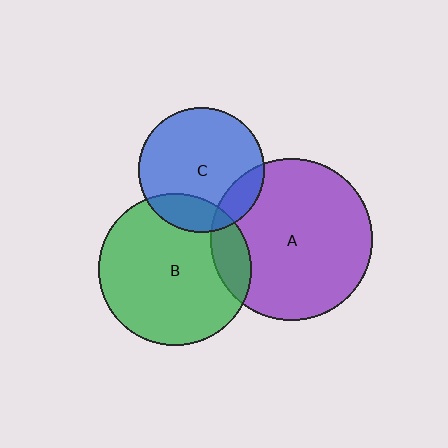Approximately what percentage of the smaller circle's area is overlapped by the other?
Approximately 15%.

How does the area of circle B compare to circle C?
Approximately 1.5 times.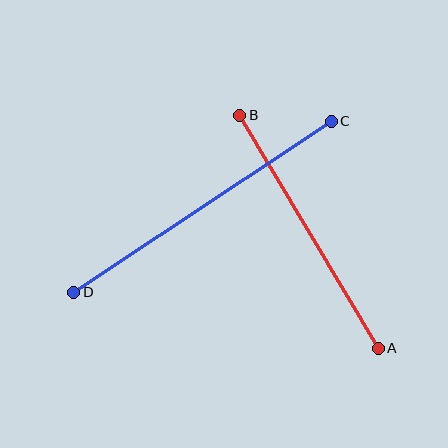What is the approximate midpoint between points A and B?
The midpoint is at approximately (309, 232) pixels.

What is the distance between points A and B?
The distance is approximately 271 pixels.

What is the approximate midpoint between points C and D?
The midpoint is at approximately (203, 207) pixels.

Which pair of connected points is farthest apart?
Points C and D are farthest apart.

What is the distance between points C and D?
The distance is approximately 309 pixels.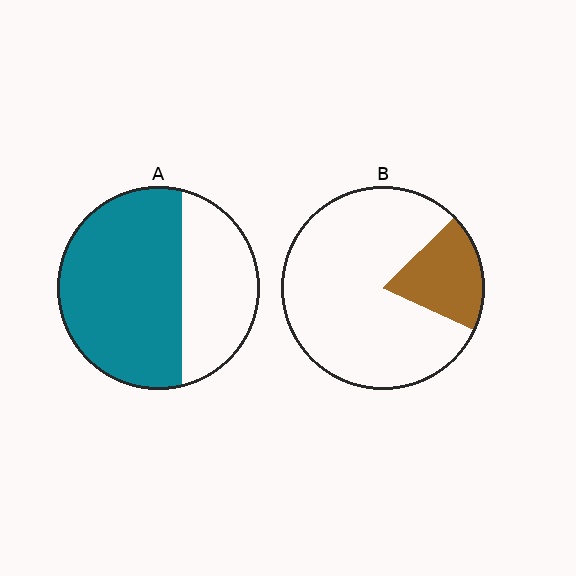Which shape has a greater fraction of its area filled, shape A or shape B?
Shape A.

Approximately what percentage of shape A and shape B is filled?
A is approximately 65% and B is approximately 20%.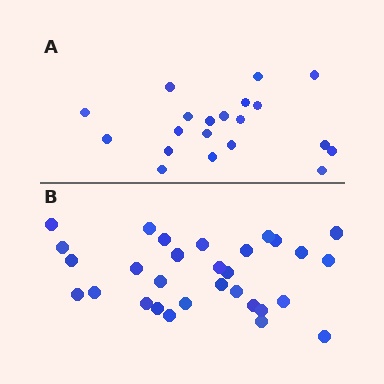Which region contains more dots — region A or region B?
Region B (the bottom region) has more dots.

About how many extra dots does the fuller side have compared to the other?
Region B has roughly 10 or so more dots than region A.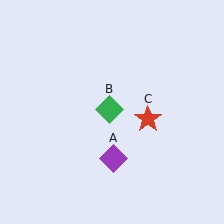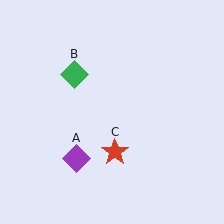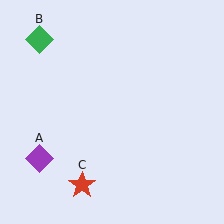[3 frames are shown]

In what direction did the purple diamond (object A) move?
The purple diamond (object A) moved left.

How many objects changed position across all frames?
3 objects changed position: purple diamond (object A), green diamond (object B), red star (object C).